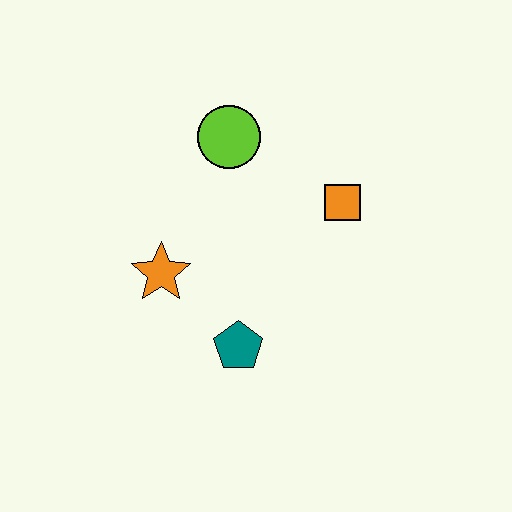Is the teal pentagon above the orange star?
No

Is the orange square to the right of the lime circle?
Yes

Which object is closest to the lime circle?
The orange square is closest to the lime circle.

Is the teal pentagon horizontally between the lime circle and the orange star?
No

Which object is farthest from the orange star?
The orange square is farthest from the orange star.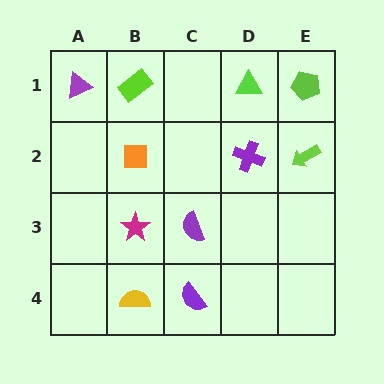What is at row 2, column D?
A purple cross.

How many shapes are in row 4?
2 shapes.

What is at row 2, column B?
An orange square.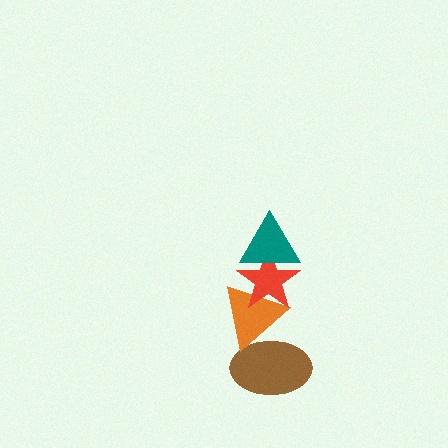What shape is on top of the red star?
The teal triangle is on top of the red star.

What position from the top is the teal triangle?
The teal triangle is 1st from the top.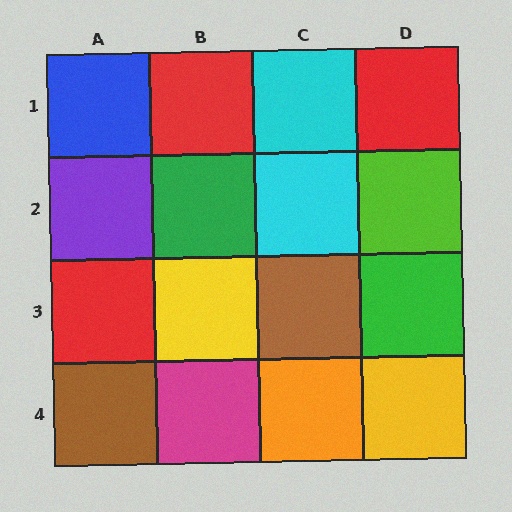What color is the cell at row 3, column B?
Yellow.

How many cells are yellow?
2 cells are yellow.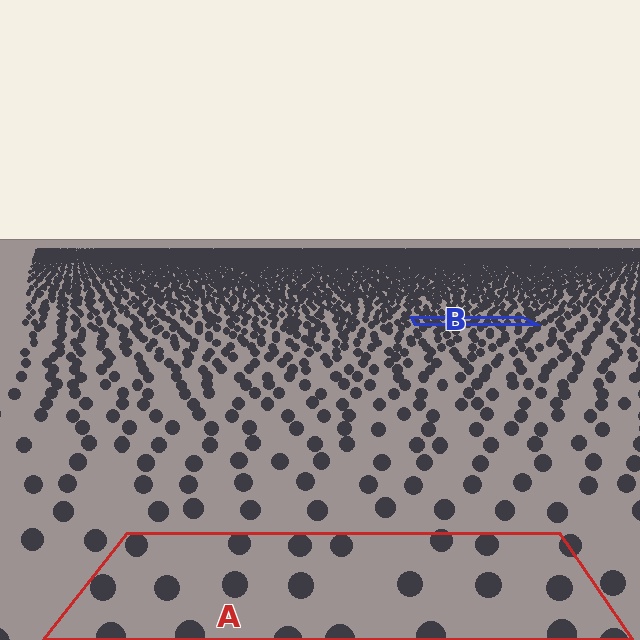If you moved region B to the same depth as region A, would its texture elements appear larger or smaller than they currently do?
They would appear larger. At a closer depth, the same texture elements are projected at a bigger on-screen size.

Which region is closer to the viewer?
Region A is closer. The texture elements there are larger and more spread out.